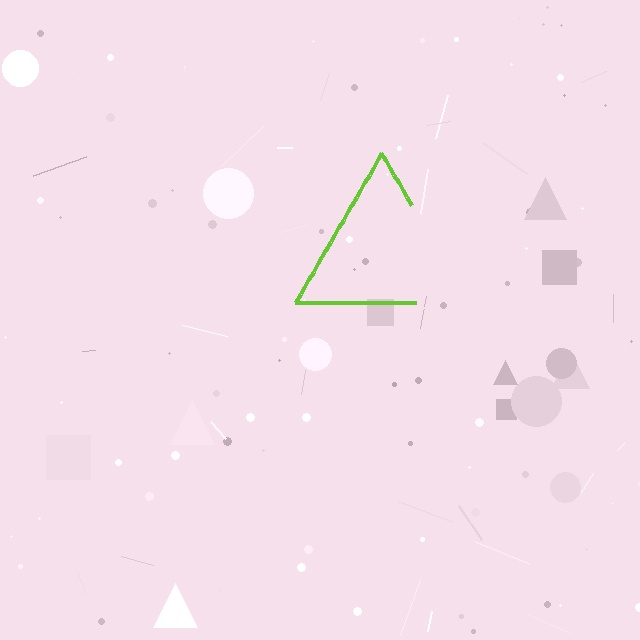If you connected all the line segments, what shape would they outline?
They would outline a triangle.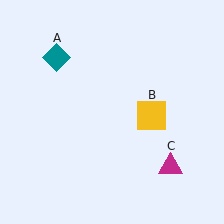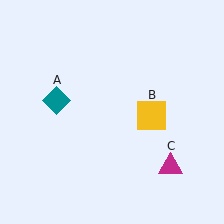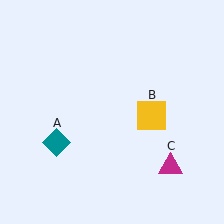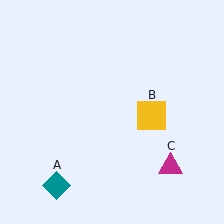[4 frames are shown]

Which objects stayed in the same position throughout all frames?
Yellow square (object B) and magenta triangle (object C) remained stationary.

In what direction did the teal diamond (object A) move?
The teal diamond (object A) moved down.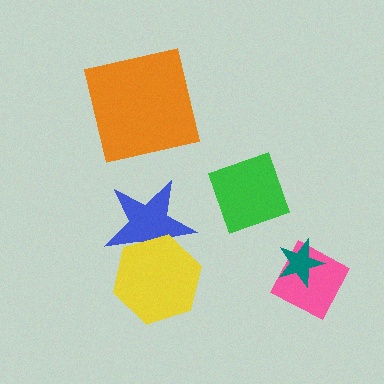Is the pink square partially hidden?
Yes, it is partially covered by another shape.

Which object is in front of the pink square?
The teal star is in front of the pink square.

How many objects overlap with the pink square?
1 object overlaps with the pink square.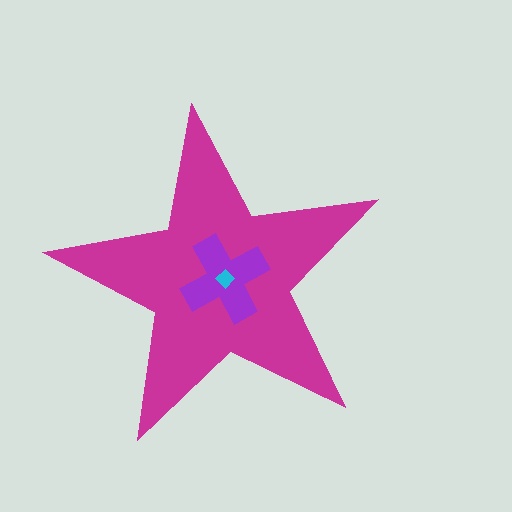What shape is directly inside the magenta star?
The purple cross.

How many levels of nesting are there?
3.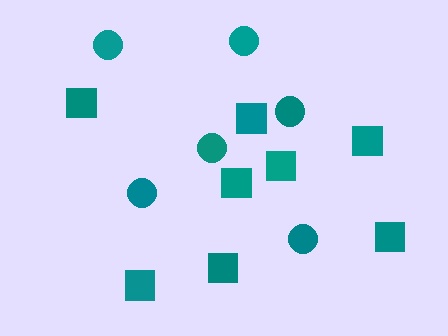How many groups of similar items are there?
There are 2 groups: one group of squares (8) and one group of circles (6).